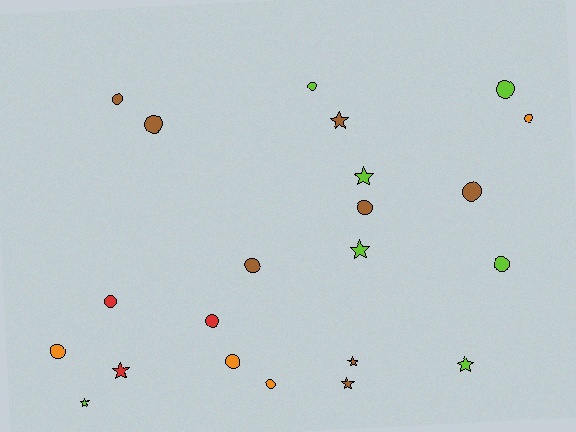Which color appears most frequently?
Brown, with 8 objects.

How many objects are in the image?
There are 22 objects.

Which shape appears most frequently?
Circle, with 14 objects.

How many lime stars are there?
There are 4 lime stars.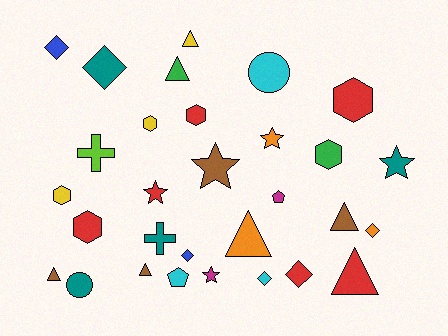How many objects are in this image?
There are 30 objects.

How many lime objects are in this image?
There is 1 lime object.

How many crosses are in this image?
There are 2 crosses.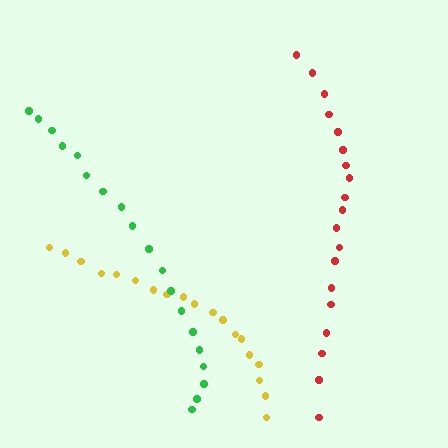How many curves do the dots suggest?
There are 3 distinct paths.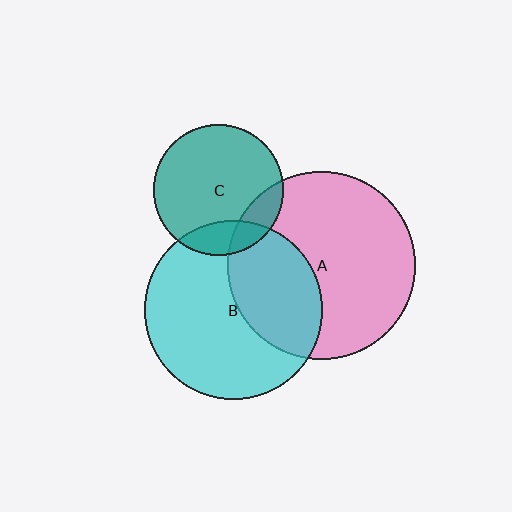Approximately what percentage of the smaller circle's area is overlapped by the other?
Approximately 15%.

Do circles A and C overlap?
Yes.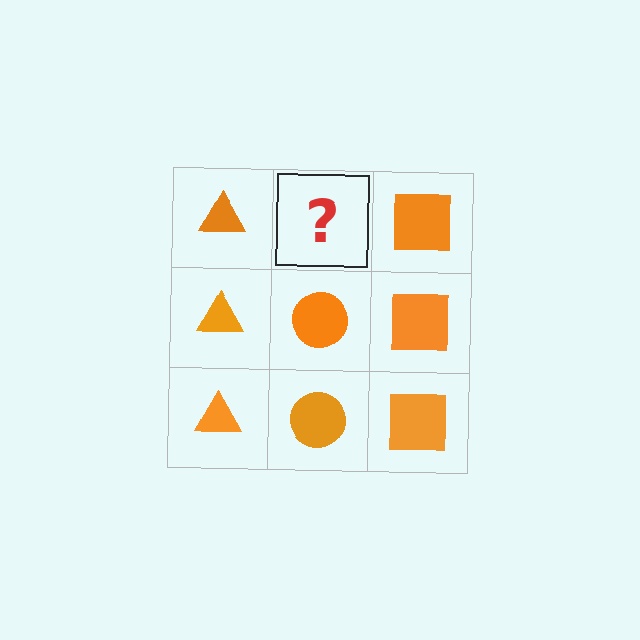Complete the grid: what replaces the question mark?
The question mark should be replaced with an orange circle.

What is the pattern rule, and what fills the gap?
The rule is that each column has a consistent shape. The gap should be filled with an orange circle.